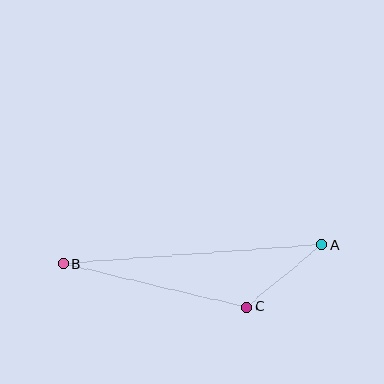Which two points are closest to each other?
Points A and C are closest to each other.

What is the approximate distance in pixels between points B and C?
The distance between B and C is approximately 188 pixels.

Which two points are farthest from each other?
Points A and B are farthest from each other.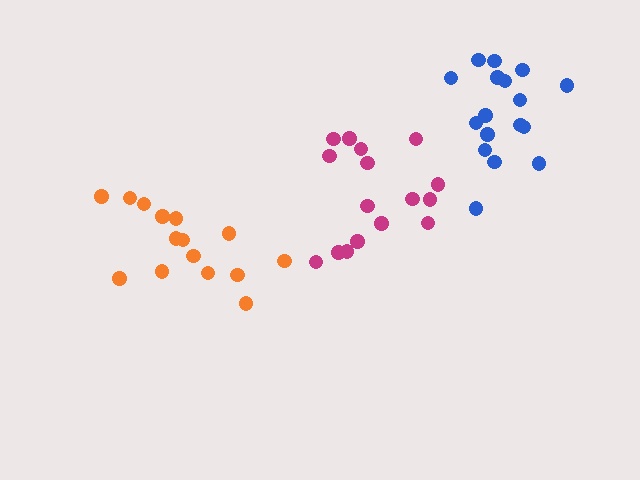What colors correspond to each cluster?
The clusters are colored: orange, blue, magenta.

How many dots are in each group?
Group 1: 15 dots, Group 2: 17 dots, Group 3: 16 dots (48 total).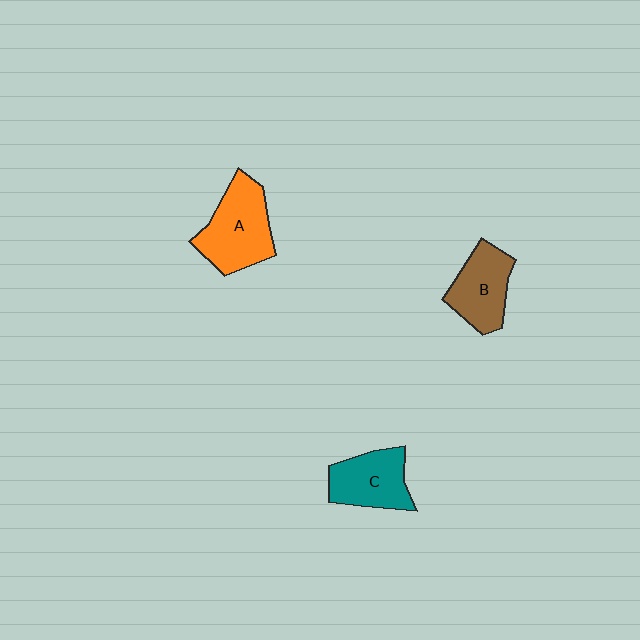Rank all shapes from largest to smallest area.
From largest to smallest: A (orange), C (teal), B (brown).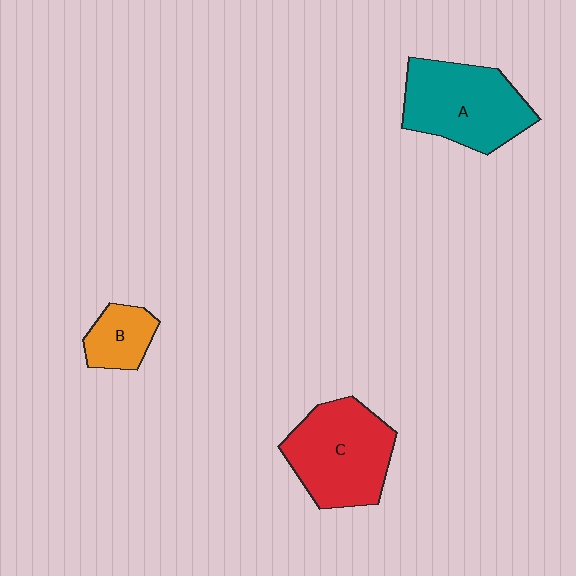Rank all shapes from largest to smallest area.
From largest to smallest: C (red), A (teal), B (orange).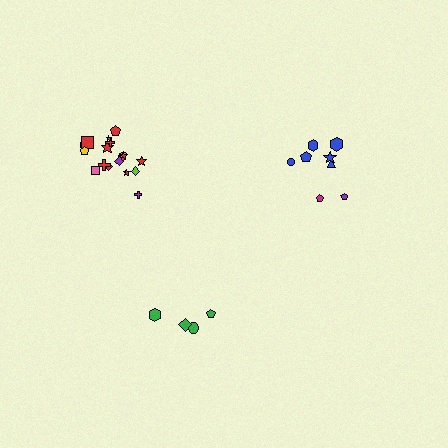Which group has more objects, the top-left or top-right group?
The top-left group.